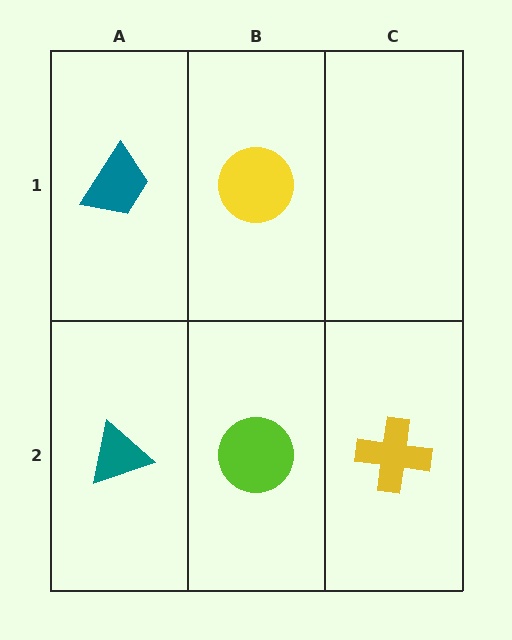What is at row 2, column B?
A lime circle.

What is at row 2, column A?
A teal triangle.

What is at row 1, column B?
A yellow circle.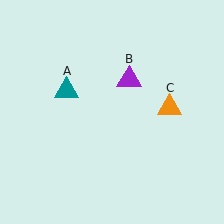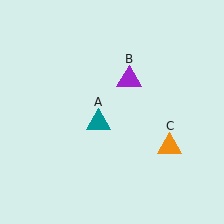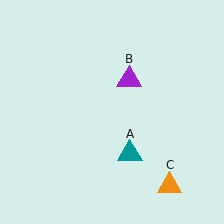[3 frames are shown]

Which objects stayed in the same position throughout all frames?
Purple triangle (object B) remained stationary.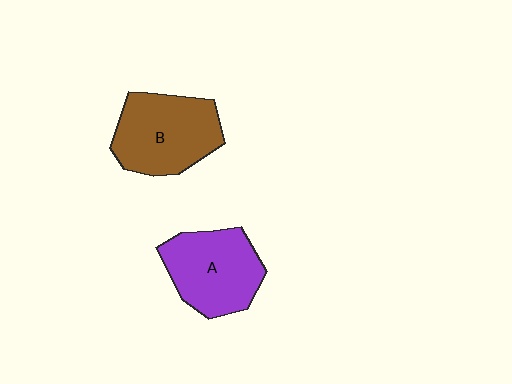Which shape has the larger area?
Shape B (brown).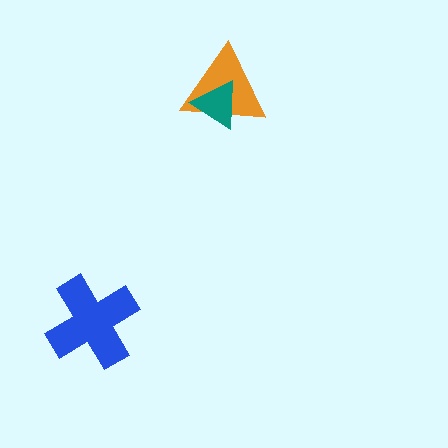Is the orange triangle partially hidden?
Yes, it is partially covered by another shape.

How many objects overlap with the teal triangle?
1 object overlaps with the teal triangle.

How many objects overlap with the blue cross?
0 objects overlap with the blue cross.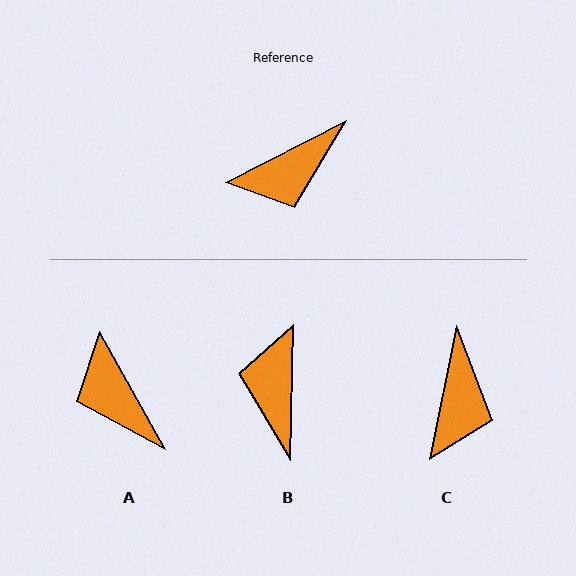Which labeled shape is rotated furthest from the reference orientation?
B, about 118 degrees away.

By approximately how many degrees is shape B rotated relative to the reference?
Approximately 118 degrees clockwise.